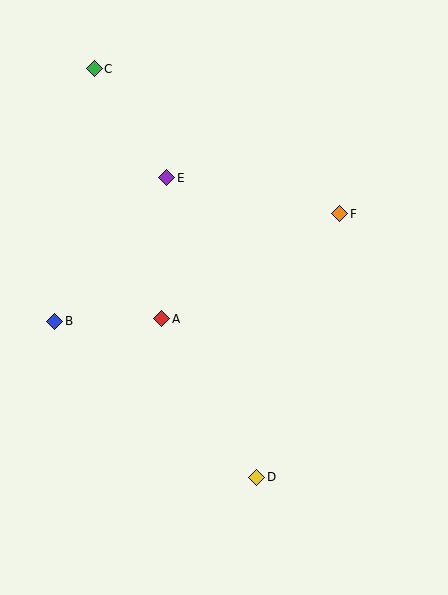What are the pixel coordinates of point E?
Point E is at (167, 178).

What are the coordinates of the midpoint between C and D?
The midpoint between C and D is at (176, 273).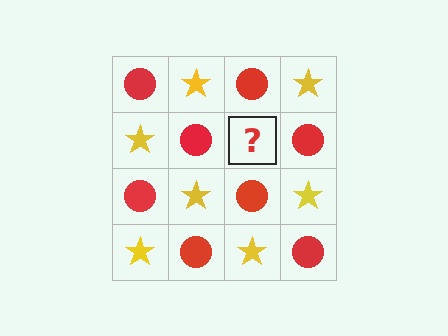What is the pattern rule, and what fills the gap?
The rule is that it alternates red circle and yellow star in a checkerboard pattern. The gap should be filled with a yellow star.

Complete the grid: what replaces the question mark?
The question mark should be replaced with a yellow star.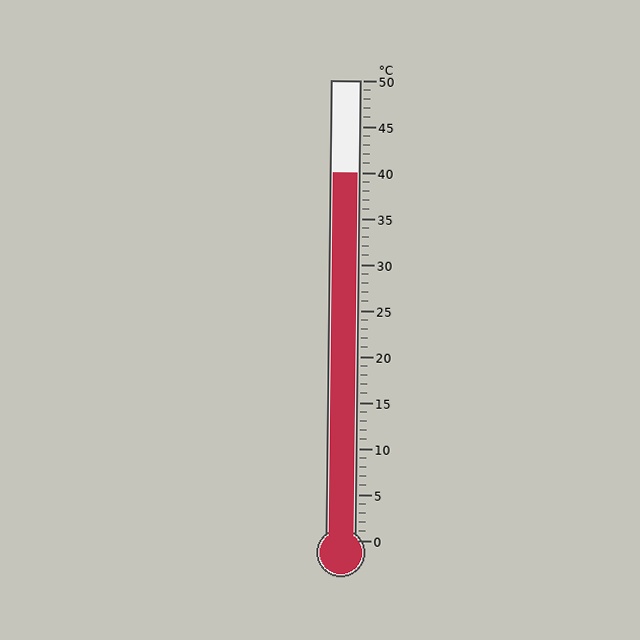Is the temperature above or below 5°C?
The temperature is above 5°C.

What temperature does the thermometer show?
The thermometer shows approximately 40°C.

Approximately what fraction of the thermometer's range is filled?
The thermometer is filled to approximately 80% of its range.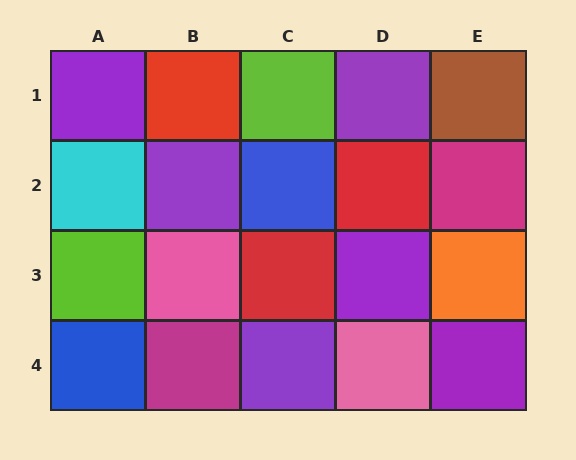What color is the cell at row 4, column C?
Purple.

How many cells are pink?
2 cells are pink.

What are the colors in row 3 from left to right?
Lime, pink, red, purple, orange.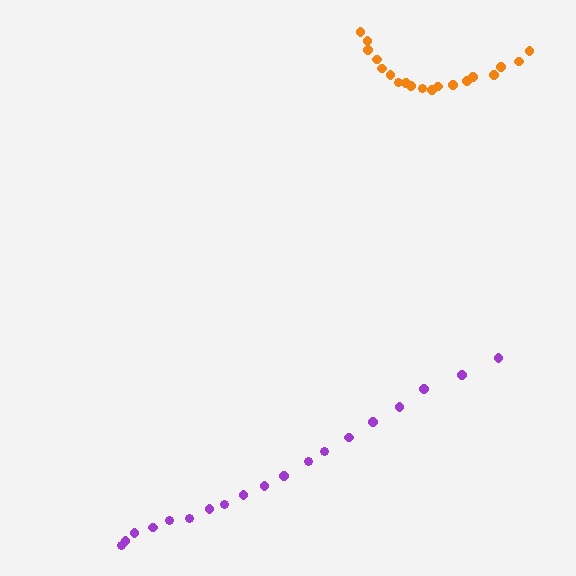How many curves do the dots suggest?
There are 2 distinct paths.